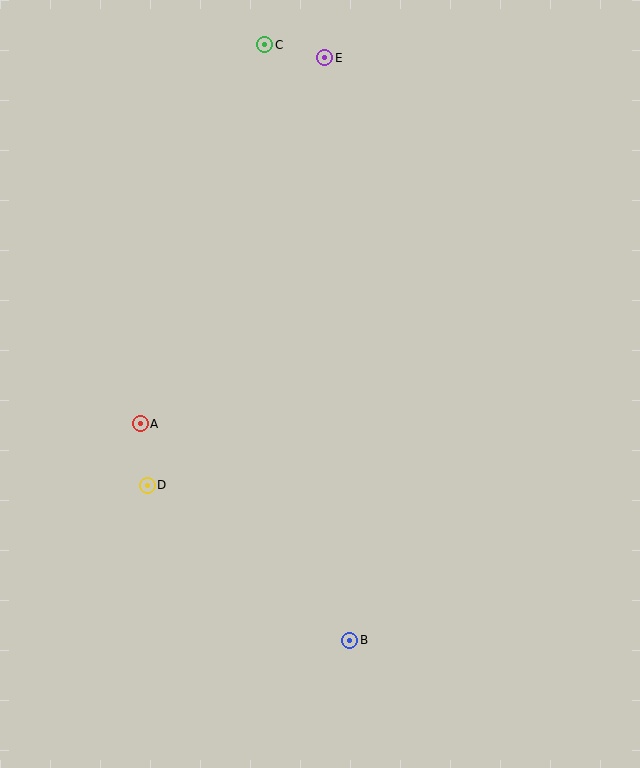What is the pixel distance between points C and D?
The distance between C and D is 456 pixels.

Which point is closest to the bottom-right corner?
Point B is closest to the bottom-right corner.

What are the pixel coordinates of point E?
Point E is at (325, 58).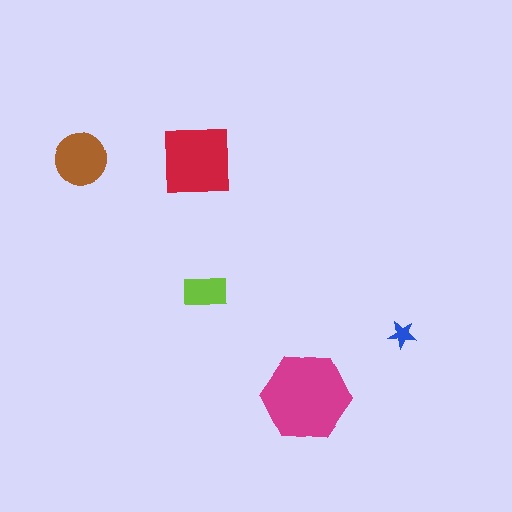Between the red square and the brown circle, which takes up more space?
The red square.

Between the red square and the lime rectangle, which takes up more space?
The red square.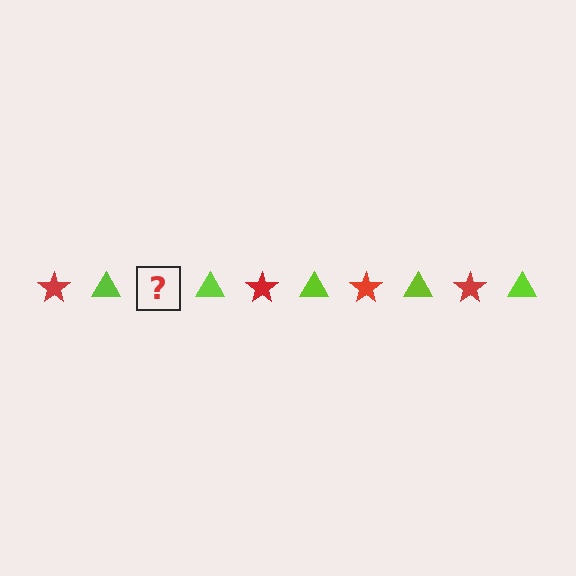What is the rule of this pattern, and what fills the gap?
The rule is that the pattern alternates between red star and lime triangle. The gap should be filled with a red star.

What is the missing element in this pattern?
The missing element is a red star.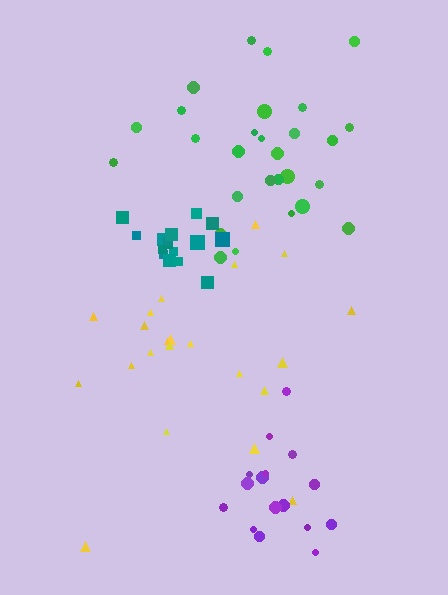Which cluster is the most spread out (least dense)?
Yellow.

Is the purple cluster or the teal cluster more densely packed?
Teal.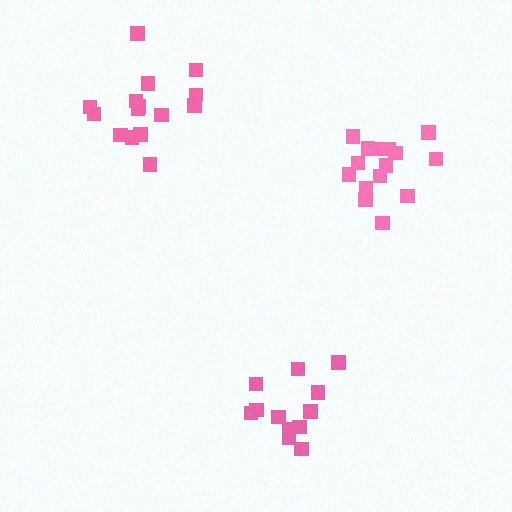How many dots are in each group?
Group 1: 15 dots, Group 2: 12 dots, Group 3: 15 dots (42 total).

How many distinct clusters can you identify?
There are 3 distinct clusters.